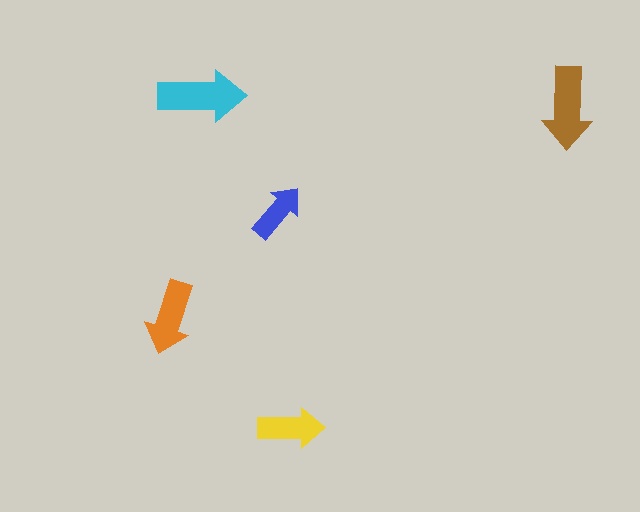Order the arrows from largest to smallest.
the cyan one, the brown one, the orange one, the yellow one, the blue one.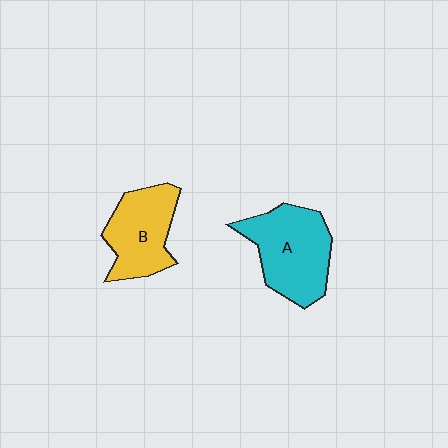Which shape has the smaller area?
Shape B (yellow).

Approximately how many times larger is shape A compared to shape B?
Approximately 1.2 times.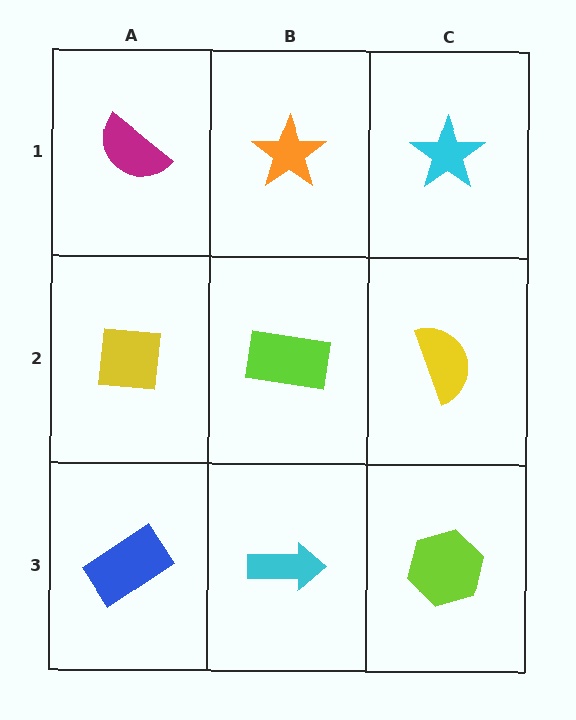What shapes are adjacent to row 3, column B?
A lime rectangle (row 2, column B), a blue rectangle (row 3, column A), a lime hexagon (row 3, column C).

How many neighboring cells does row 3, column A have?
2.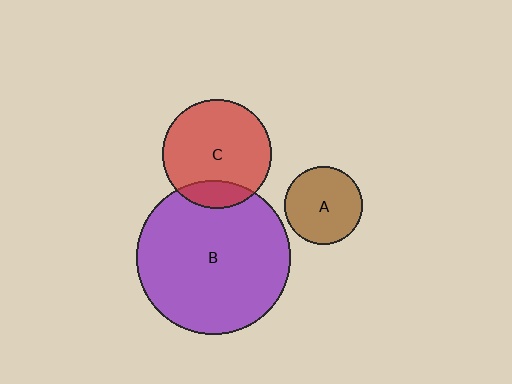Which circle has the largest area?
Circle B (purple).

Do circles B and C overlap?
Yes.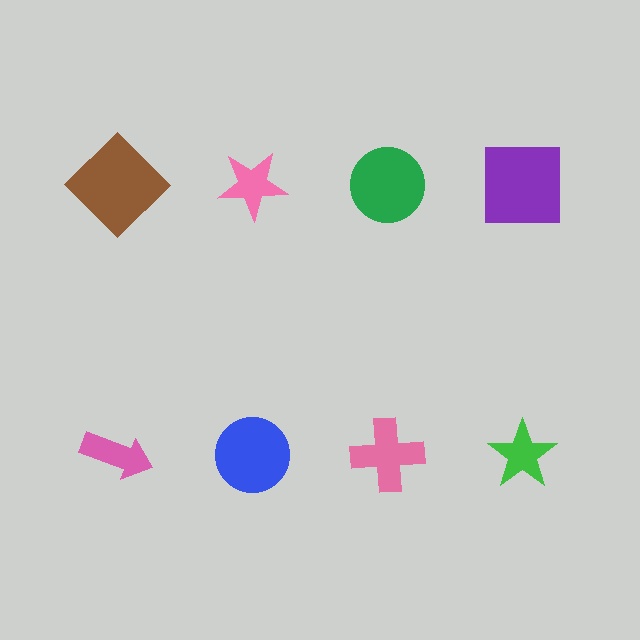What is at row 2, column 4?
A green star.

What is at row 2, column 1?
A pink arrow.